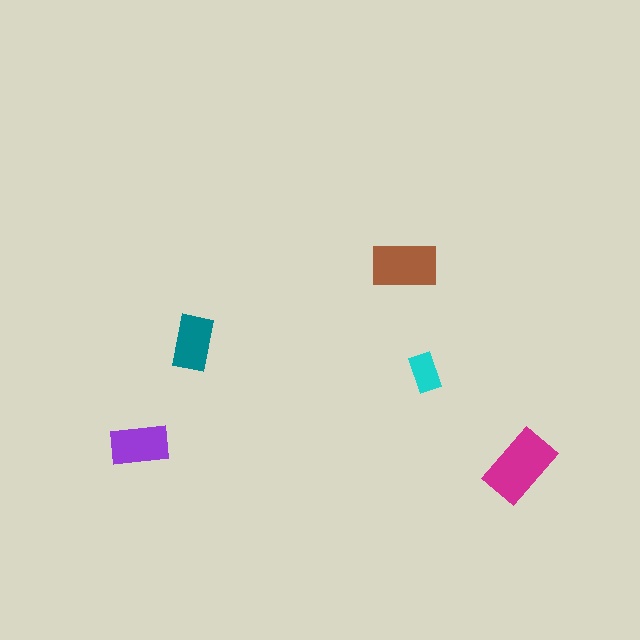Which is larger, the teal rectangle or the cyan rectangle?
The teal one.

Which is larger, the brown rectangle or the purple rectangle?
The brown one.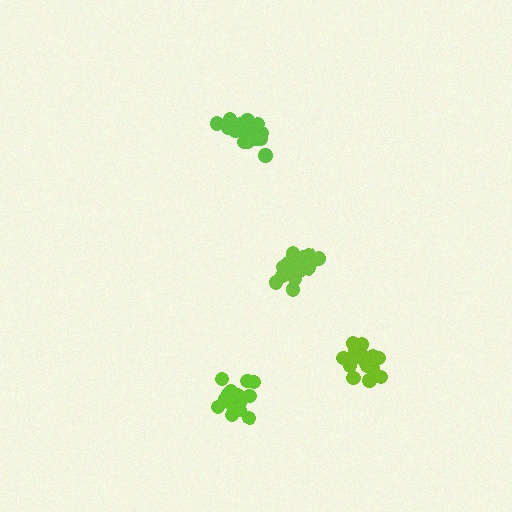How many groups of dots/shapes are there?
There are 4 groups.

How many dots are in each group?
Group 1: 19 dots, Group 2: 15 dots, Group 3: 14 dots, Group 4: 20 dots (68 total).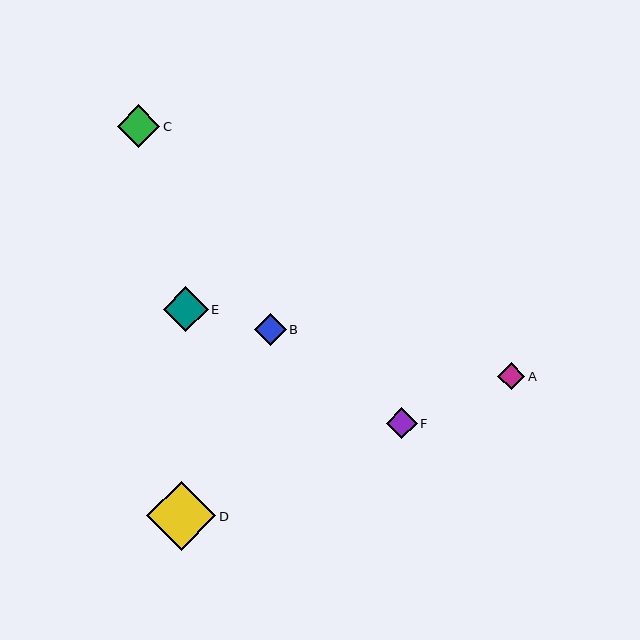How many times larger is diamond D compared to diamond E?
Diamond D is approximately 1.6 times the size of diamond E.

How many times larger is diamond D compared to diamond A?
Diamond D is approximately 2.6 times the size of diamond A.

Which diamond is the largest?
Diamond D is the largest with a size of approximately 70 pixels.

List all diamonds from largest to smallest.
From largest to smallest: D, E, C, B, F, A.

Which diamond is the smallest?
Diamond A is the smallest with a size of approximately 27 pixels.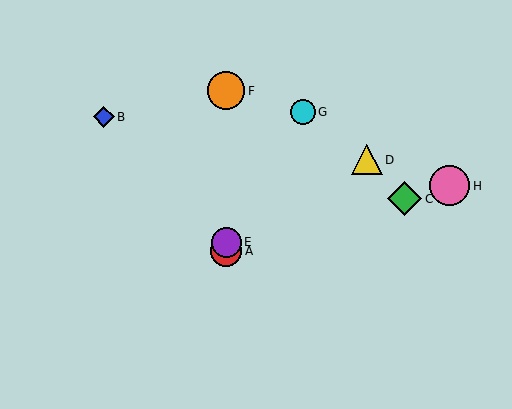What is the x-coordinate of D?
Object D is at x≈367.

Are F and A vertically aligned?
Yes, both are at x≈226.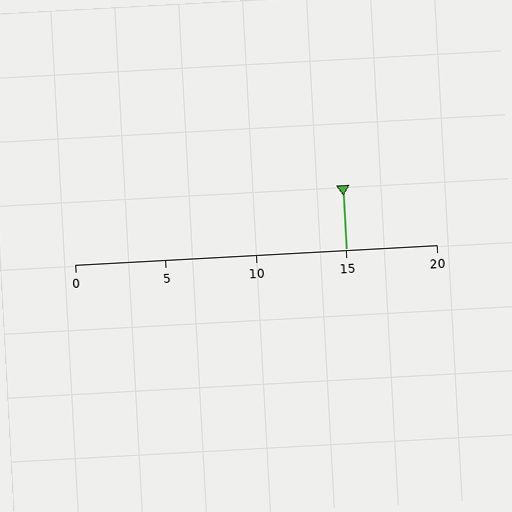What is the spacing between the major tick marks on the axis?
The major ticks are spaced 5 apart.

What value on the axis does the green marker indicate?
The marker indicates approximately 15.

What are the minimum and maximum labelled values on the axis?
The axis runs from 0 to 20.